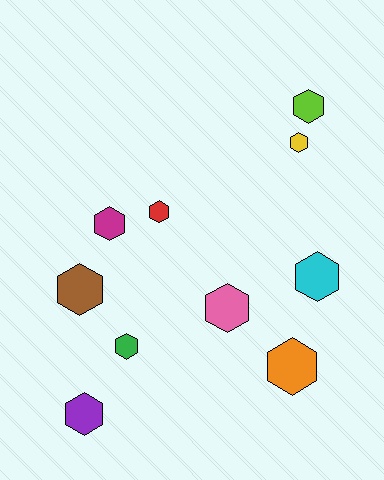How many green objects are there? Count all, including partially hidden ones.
There is 1 green object.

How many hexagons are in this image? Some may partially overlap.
There are 10 hexagons.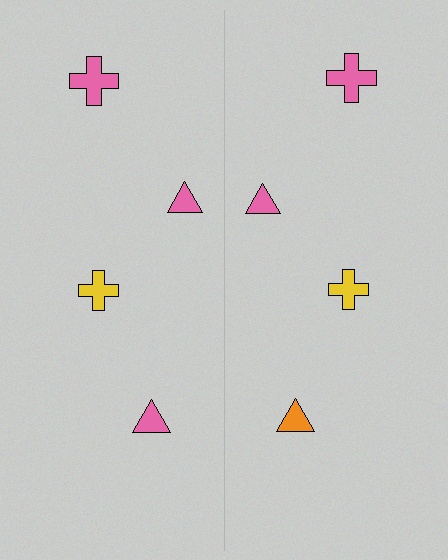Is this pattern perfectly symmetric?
No, the pattern is not perfectly symmetric. The orange triangle on the right side breaks the symmetry — its mirror counterpart is pink.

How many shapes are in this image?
There are 8 shapes in this image.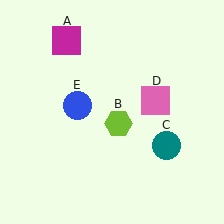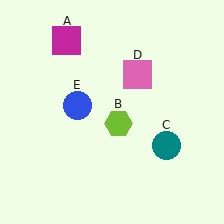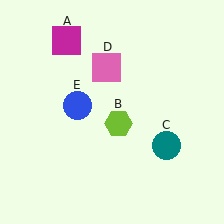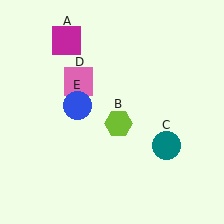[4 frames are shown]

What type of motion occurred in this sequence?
The pink square (object D) rotated counterclockwise around the center of the scene.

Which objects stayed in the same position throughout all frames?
Magenta square (object A) and lime hexagon (object B) and teal circle (object C) and blue circle (object E) remained stationary.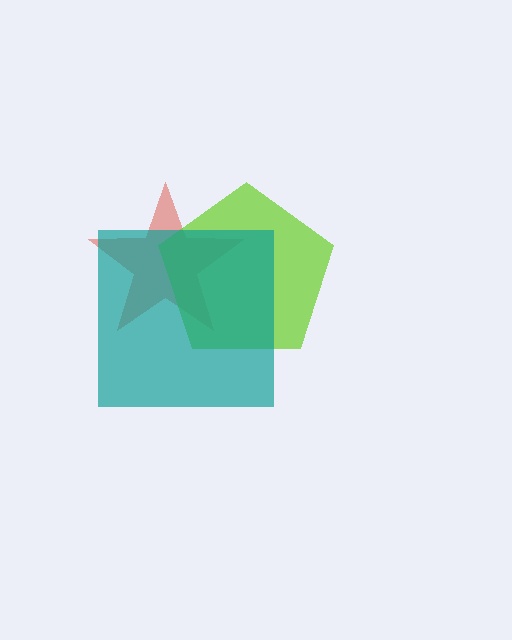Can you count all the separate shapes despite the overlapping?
Yes, there are 3 separate shapes.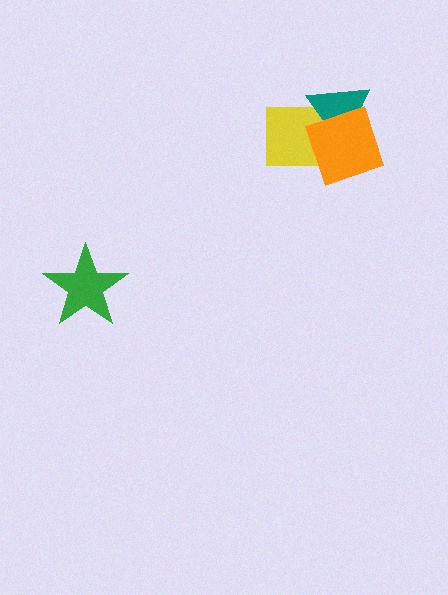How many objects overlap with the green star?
0 objects overlap with the green star.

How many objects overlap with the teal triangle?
2 objects overlap with the teal triangle.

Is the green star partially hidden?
No, no other shape covers it.